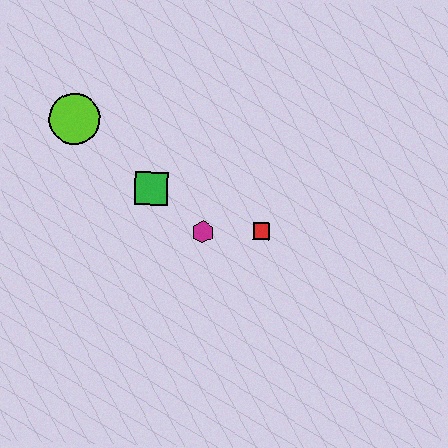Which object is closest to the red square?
The magenta hexagon is closest to the red square.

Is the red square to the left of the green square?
No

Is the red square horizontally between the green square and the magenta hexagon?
No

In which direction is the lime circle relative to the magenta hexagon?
The lime circle is to the left of the magenta hexagon.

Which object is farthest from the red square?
The lime circle is farthest from the red square.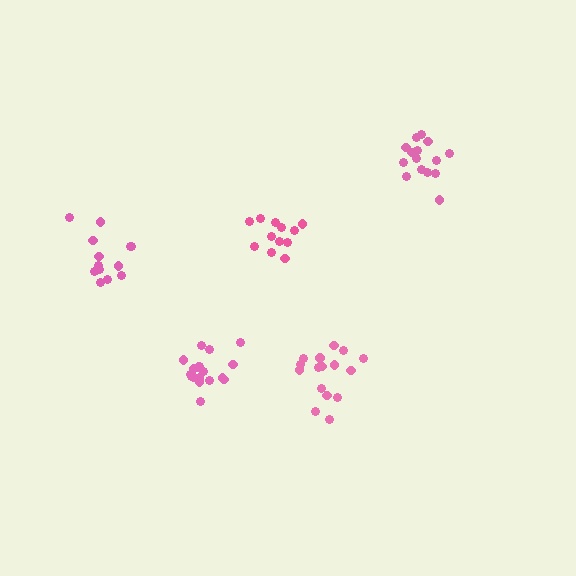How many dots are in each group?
Group 1: 18 dots, Group 2: 12 dots, Group 3: 15 dots, Group 4: 16 dots, Group 5: 13 dots (74 total).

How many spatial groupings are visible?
There are 5 spatial groupings.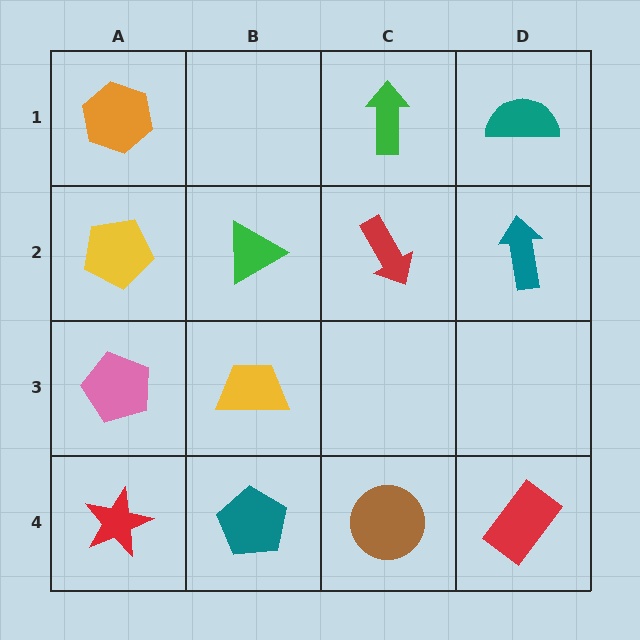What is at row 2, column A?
A yellow pentagon.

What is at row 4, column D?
A red rectangle.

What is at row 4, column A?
A red star.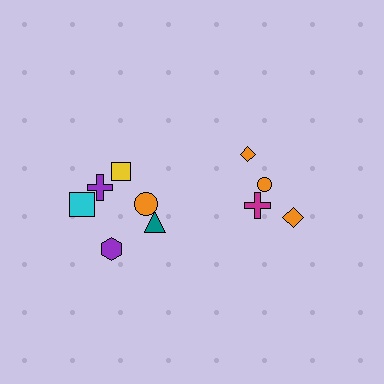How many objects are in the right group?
There are 4 objects.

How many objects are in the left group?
There are 6 objects.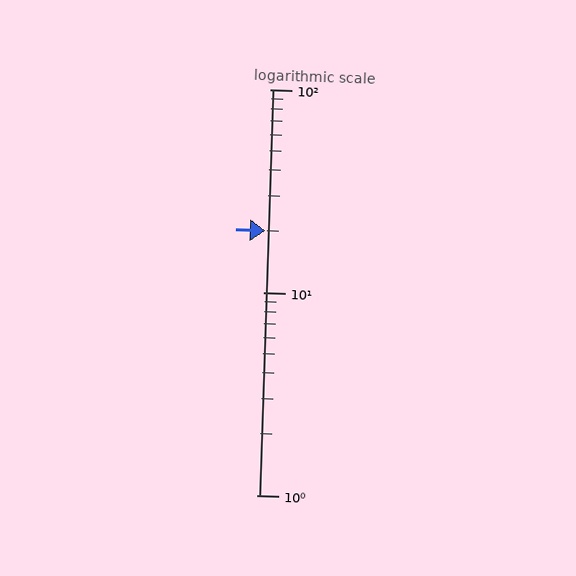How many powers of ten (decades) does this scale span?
The scale spans 2 decades, from 1 to 100.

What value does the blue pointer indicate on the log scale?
The pointer indicates approximately 20.